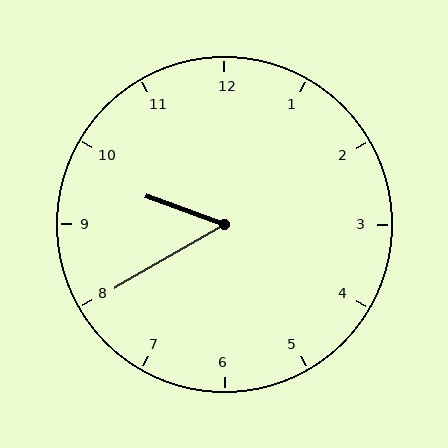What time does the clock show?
9:40.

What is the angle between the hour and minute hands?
Approximately 50 degrees.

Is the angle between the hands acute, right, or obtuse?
It is acute.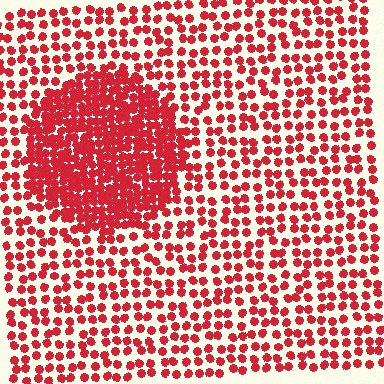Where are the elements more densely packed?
The elements are more densely packed inside the circle boundary.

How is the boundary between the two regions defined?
The boundary is defined by a change in element density (approximately 2.3x ratio). All elements are the same color, size, and shape.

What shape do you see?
I see a circle.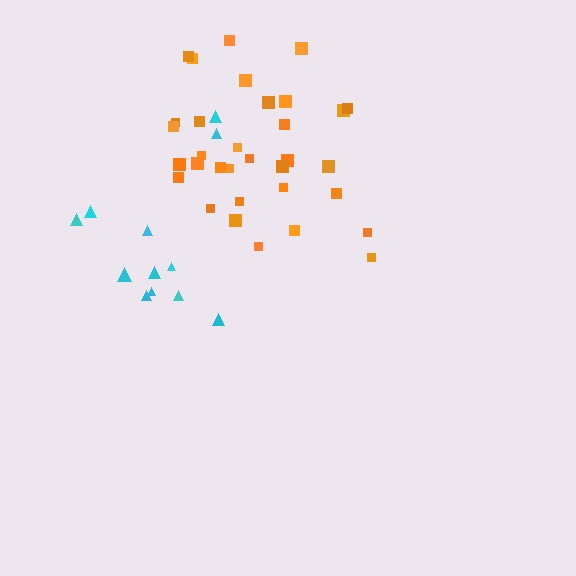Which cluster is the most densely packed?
Orange.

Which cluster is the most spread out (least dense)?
Cyan.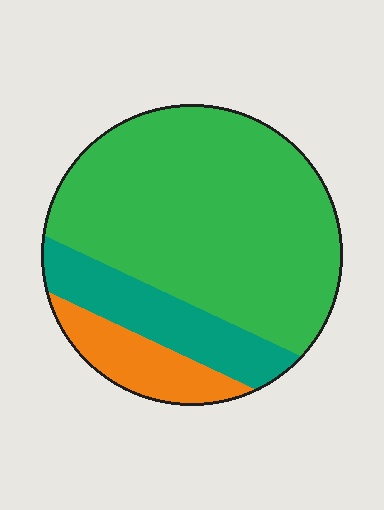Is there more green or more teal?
Green.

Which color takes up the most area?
Green, at roughly 70%.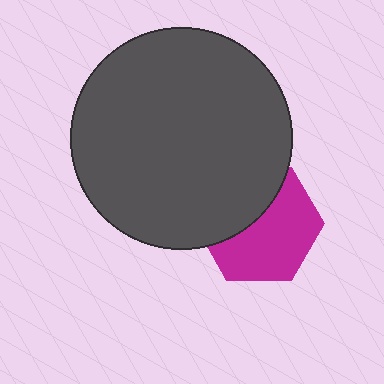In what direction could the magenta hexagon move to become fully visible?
The magenta hexagon could move down. That would shift it out from behind the dark gray circle entirely.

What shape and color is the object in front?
The object in front is a dark gray circle.